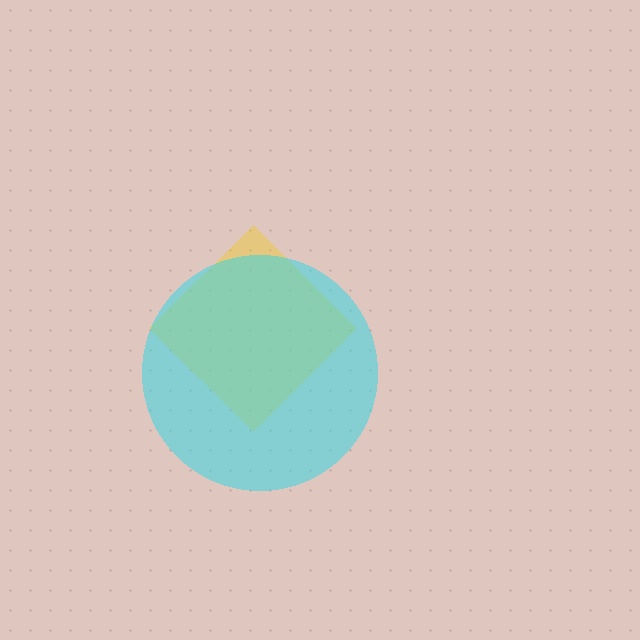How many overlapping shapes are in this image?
There are 2 overlapping shapes in the image.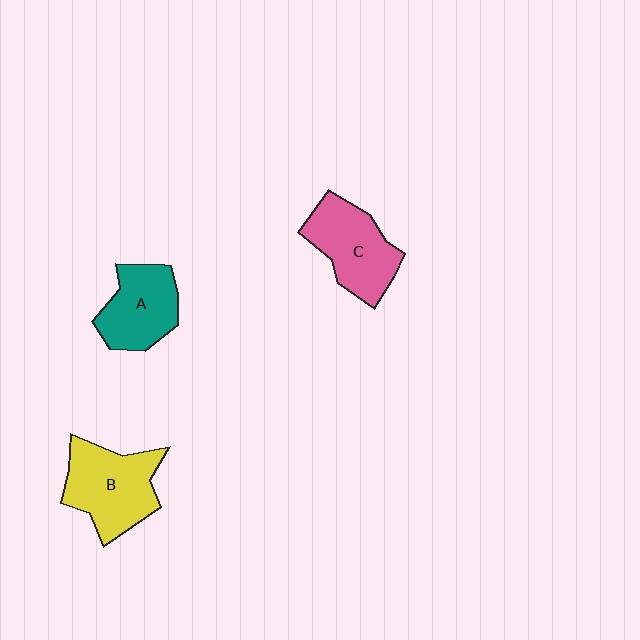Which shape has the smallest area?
Shape A (teal).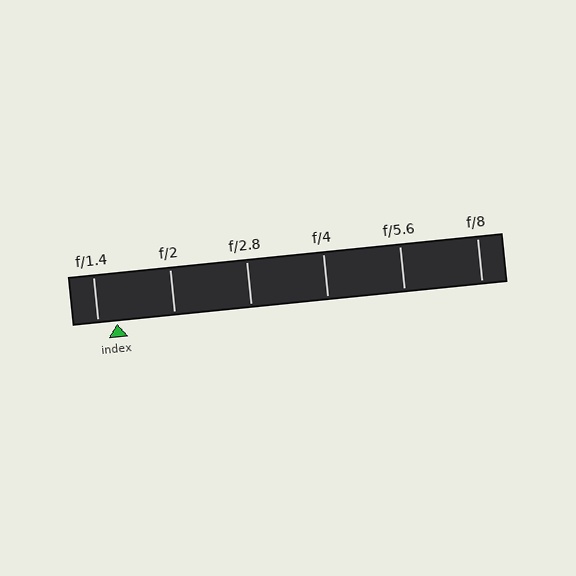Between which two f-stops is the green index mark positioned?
The index mark is between f/1.4 and f/2.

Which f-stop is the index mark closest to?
The index mark is closest to f/1.4.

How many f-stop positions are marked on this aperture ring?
There are 6 f-stop positions marked.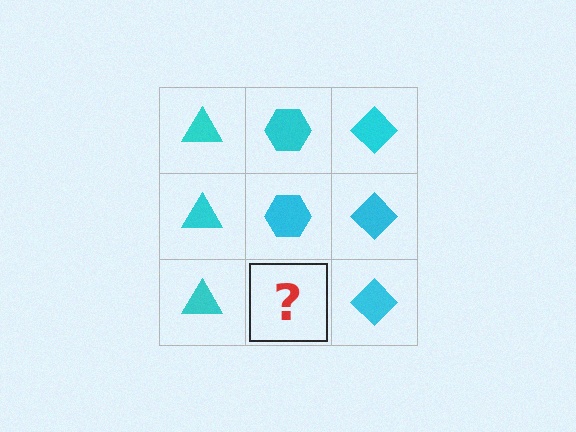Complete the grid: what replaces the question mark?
The question mark should be replaced with a cyan hexagon.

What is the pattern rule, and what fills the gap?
The rule is that each column has a consistent shape. The gap should be filled with a cyan hexagon.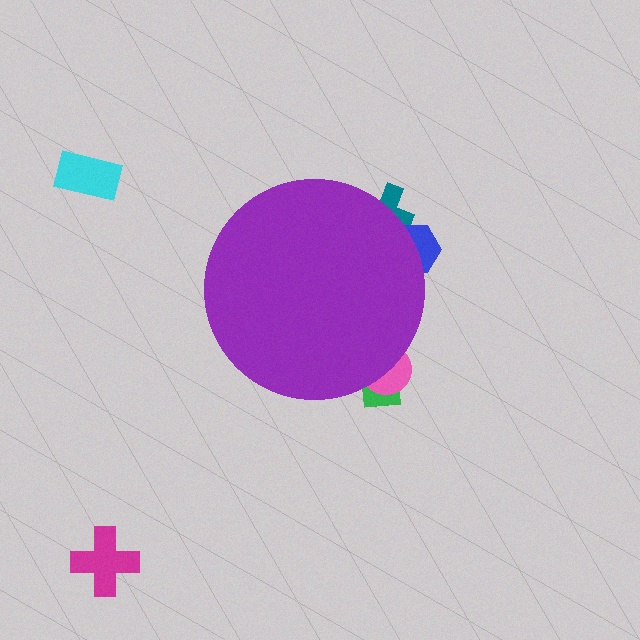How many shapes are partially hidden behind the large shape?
4 shapes are partially hidden.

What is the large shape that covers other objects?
A purple circle.